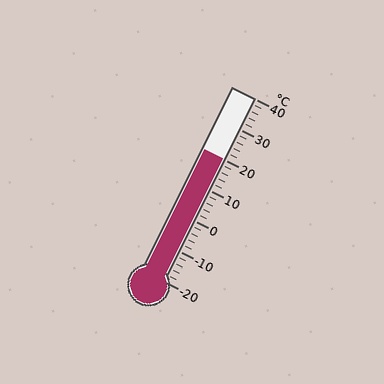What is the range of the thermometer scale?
The thermometer scale ranges from -20°C to 40°C.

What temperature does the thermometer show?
The thermometer shows approximately 20°C.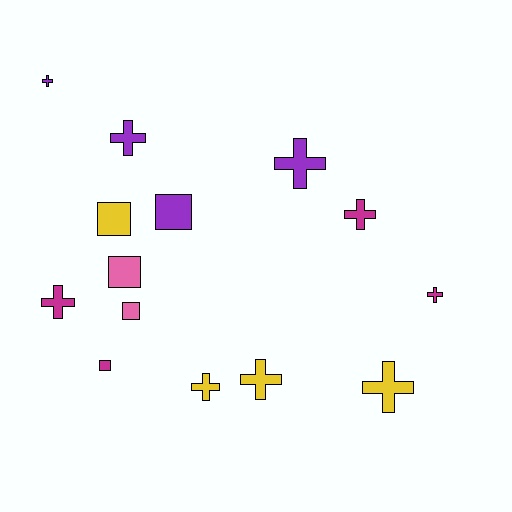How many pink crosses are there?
There are no pink crosses.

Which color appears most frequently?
Magenta, with 4 objects.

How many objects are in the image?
There are 14 objects.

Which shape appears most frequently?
Cross, with 9 objects.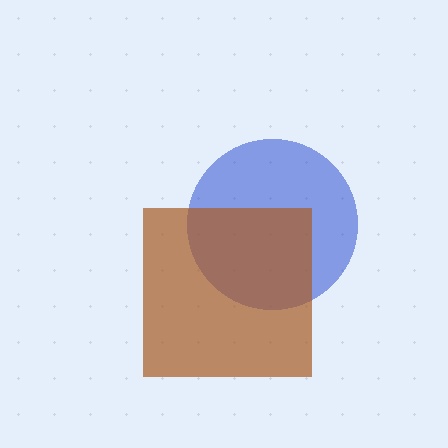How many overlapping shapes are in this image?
There are 2 overlapping shapes in the image.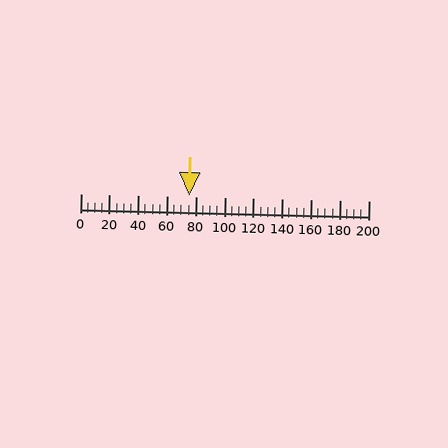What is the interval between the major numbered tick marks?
The major tick marks are spaced 20 units apart.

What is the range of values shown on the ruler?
The ruler shows values from 0 to 200.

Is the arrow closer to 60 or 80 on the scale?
The arrow is closer to 80.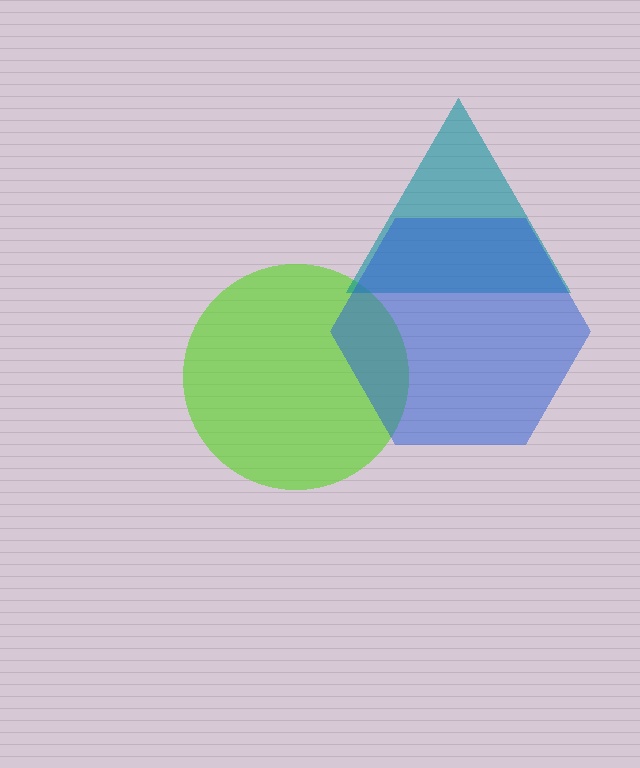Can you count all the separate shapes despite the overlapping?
Yes, there are 3 separate shapes.